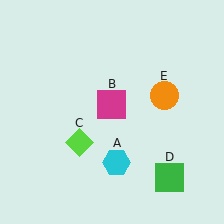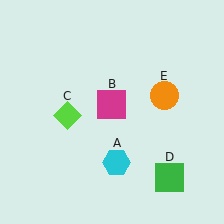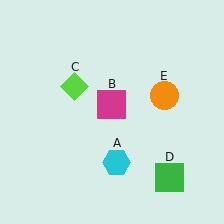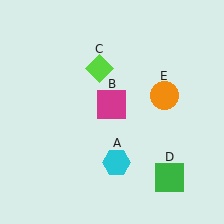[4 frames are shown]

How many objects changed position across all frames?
1 object changed position: lime diamond (object C).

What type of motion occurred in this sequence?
The lime diamond (object C) rotated clockwise around the center of the scene.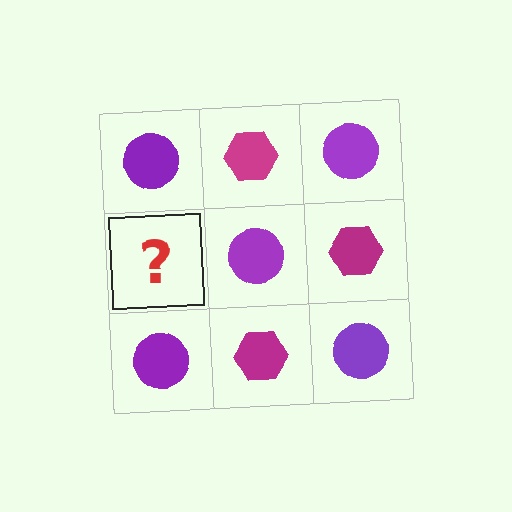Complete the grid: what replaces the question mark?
The question mark should be replaced with a magenta hexagon.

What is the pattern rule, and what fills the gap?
The rule is that it alternates purple circle and magenta hexagon in a checkerboard pattern. The gap should be filled with a magenta hexagon.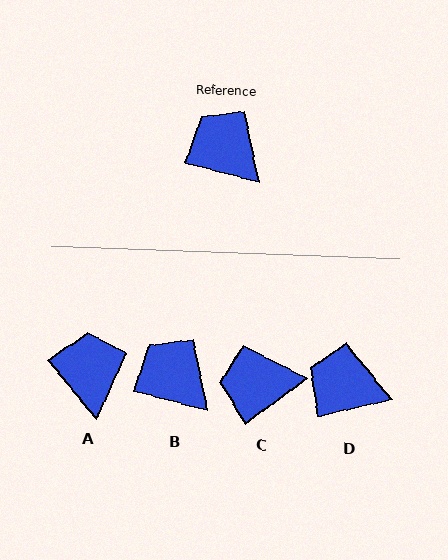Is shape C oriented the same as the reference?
No, it is off by about 51 degrees.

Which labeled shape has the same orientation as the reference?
B.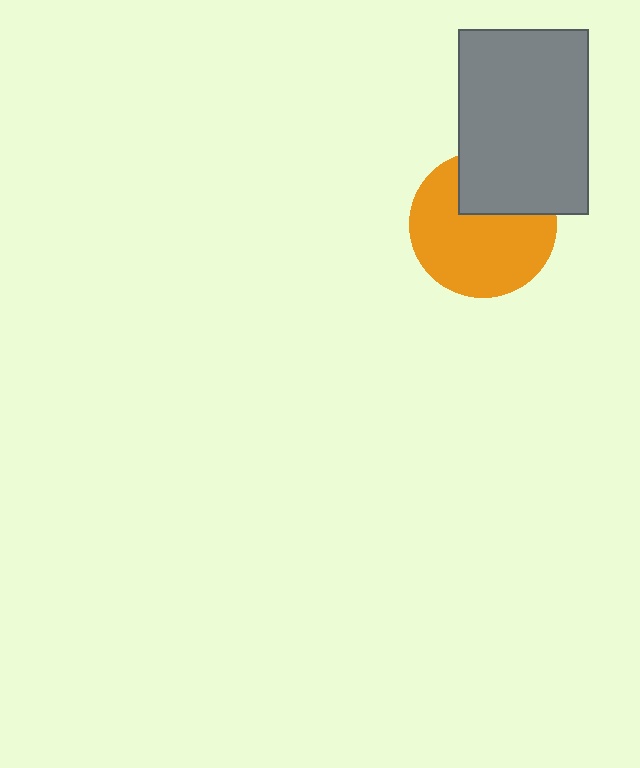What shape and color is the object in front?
The object in front is a gray rectangle.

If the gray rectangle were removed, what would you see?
You would see the complete orange circle.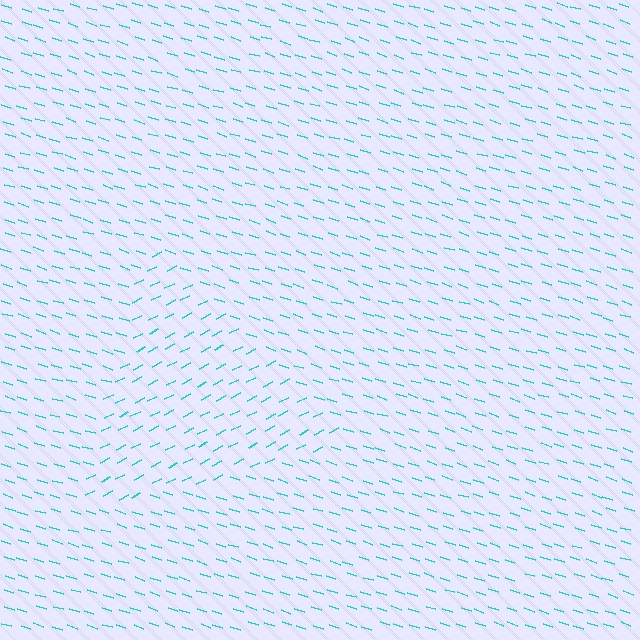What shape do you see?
I see a triangle.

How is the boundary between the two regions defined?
The boundary is defined purely by a change in line orientation (approximately 45 degrees difference). All lines are the same color and thickness.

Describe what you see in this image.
The image is filled with small cyan line segments. A triangle region in the image has lines oriented differently from the surrounding lines, creating a visible texture boundary.